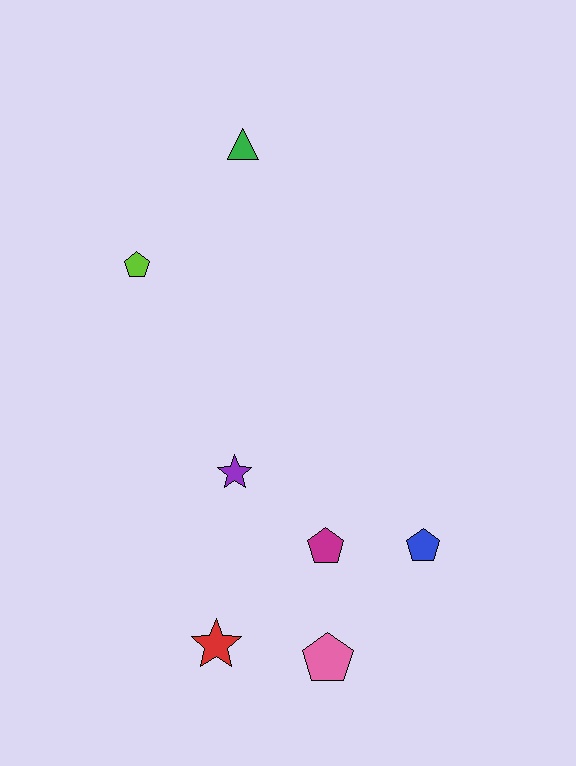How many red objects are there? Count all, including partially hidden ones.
There is 1 red object.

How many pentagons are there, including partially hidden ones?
There are 4 pentagons.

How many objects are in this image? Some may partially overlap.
There are 7 objects.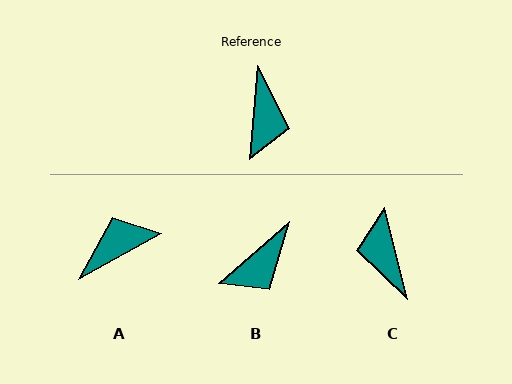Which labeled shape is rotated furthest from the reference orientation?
C, about 161 degrees away.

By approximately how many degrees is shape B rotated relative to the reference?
Approximately 44 degrees clockwise.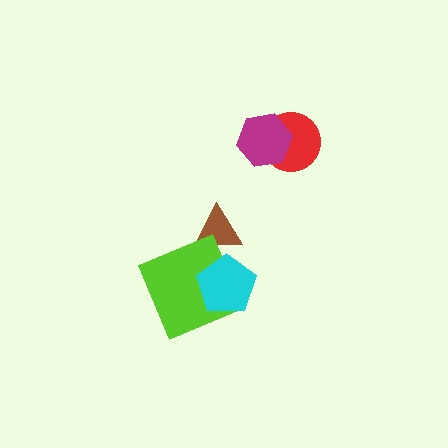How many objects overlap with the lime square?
1 object overlaps with the lime square.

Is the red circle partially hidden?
Yes, it is partially covered by another shape.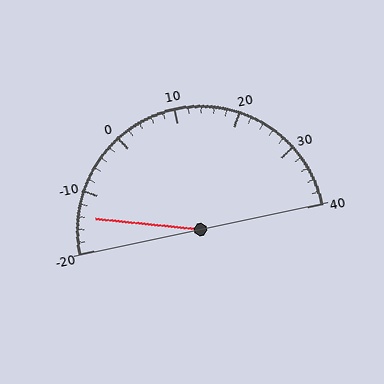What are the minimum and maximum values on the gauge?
The gauge ranges from -20 to 40.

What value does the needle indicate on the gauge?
The needle indicates approximately -14.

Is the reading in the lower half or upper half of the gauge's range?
The reading is in the lower half of the range (-20 to 40).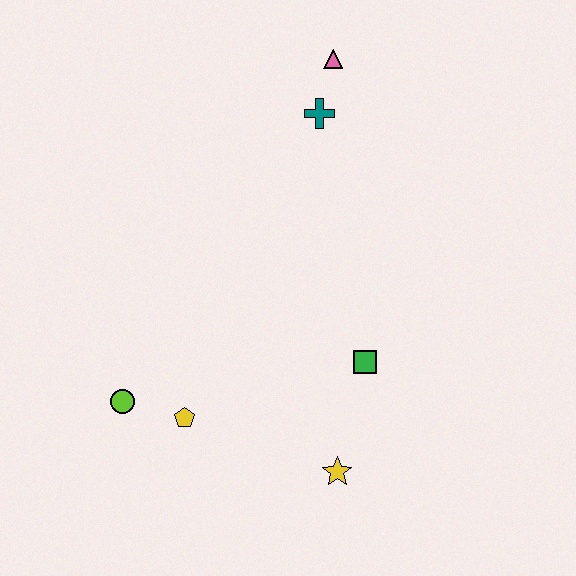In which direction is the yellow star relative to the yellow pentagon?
The yellow star is to the right of the yellow pentagon.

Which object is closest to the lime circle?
The yellow pentagon is closest to the lime circle.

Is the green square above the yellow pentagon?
Yes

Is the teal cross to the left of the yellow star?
Yes